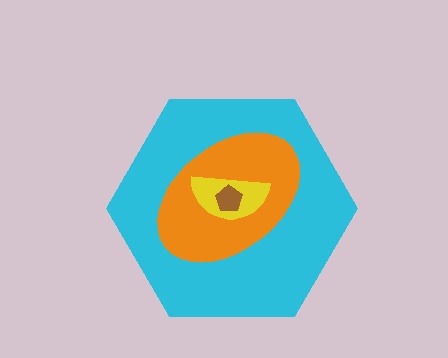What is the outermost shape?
The cyan hexagon.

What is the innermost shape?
The brown pentagon.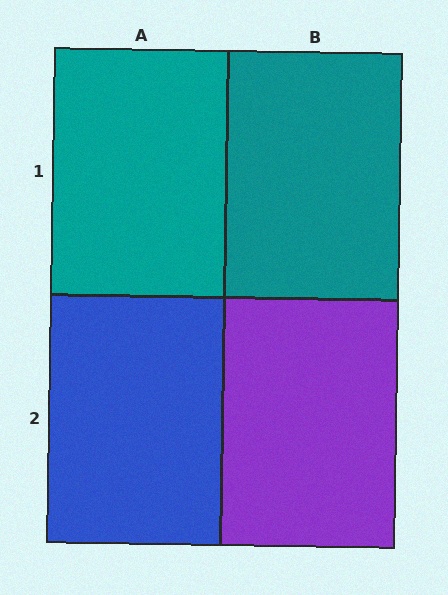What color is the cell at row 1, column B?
Teal.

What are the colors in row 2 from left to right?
Blue, purple.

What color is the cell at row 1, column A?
Teal.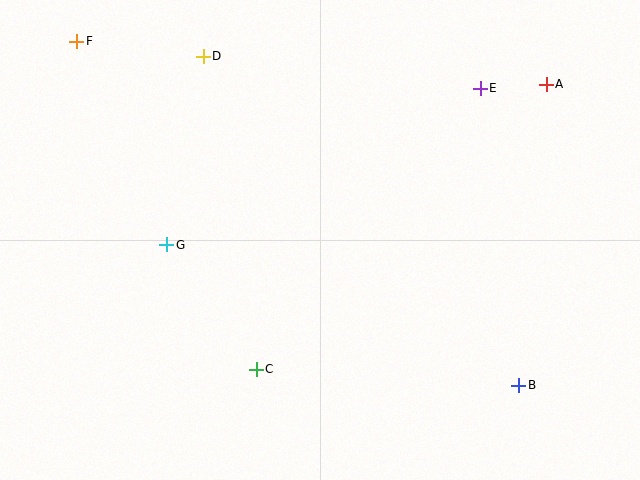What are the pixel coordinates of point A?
Point A is at (546, 84).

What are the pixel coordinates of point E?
Point E is at (480, 88).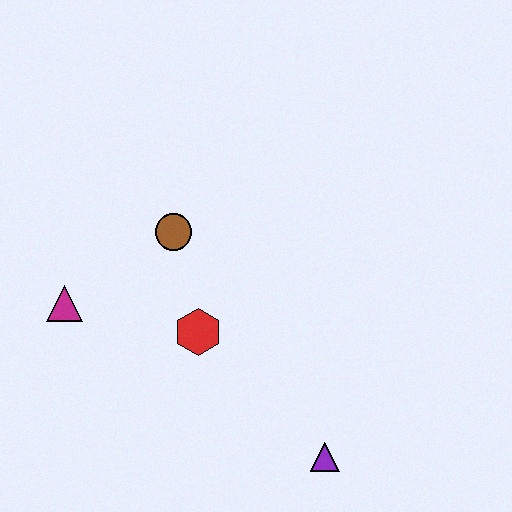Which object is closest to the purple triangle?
The red hexagon is closest to the purple triangle.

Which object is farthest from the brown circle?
The purple triangle is farthest from the brown circle.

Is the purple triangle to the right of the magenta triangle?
Yes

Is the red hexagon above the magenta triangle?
No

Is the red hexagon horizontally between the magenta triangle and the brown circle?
No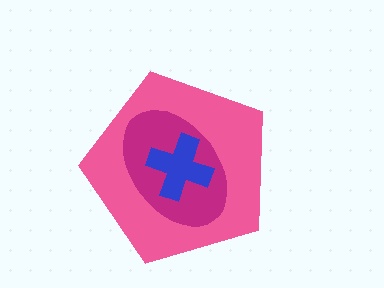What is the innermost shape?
The blue cross.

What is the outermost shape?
The pink pentagon.